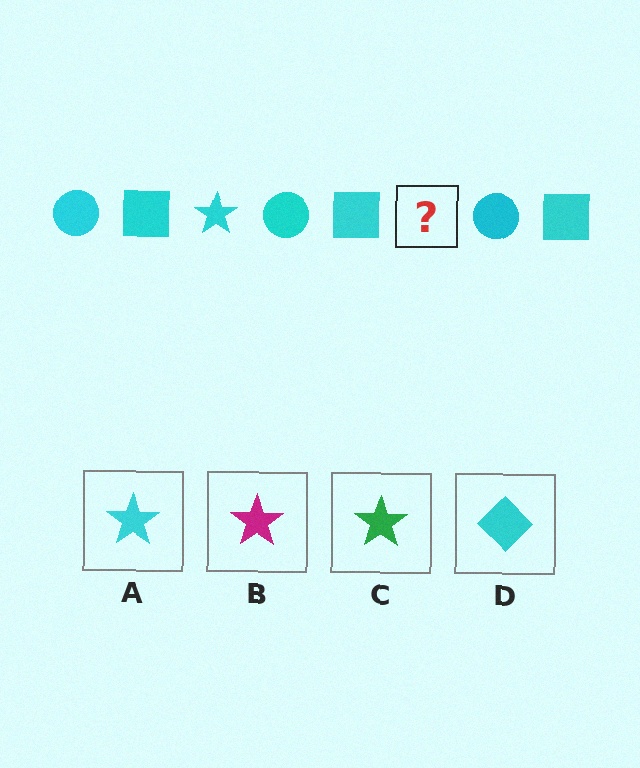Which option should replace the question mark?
Option A.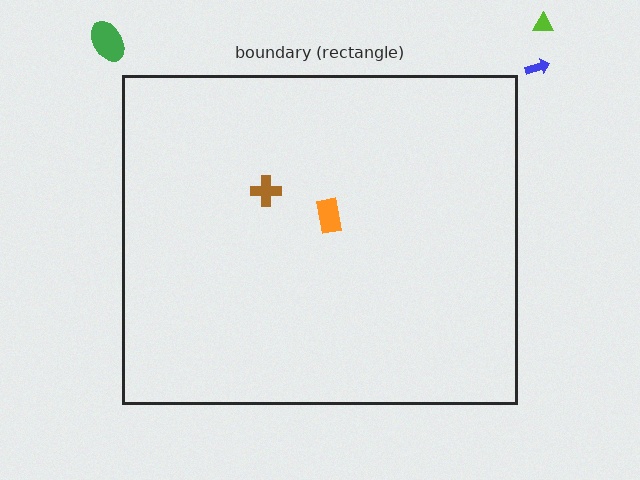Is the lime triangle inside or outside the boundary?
Outside.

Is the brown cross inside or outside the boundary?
Inside.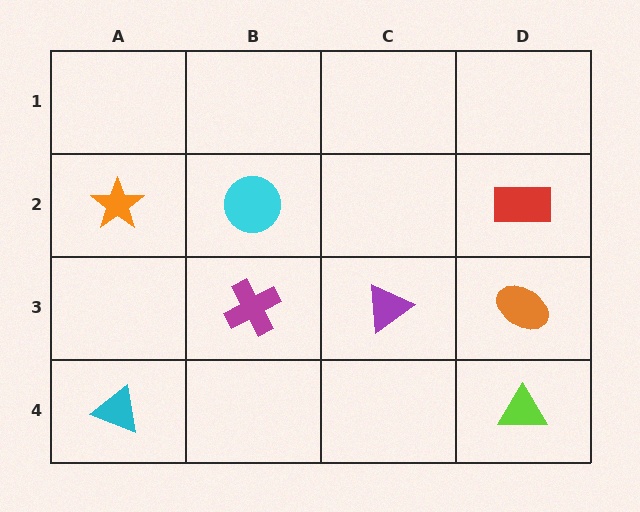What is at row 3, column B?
A magenta cross.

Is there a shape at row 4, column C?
No, that cell is empty.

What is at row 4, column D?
A lime triangle.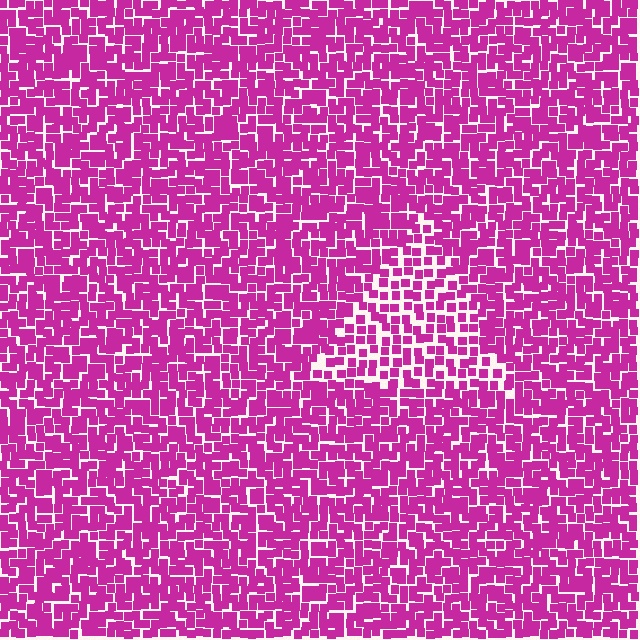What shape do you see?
I see a triangle.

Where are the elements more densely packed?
The elements are more densely packed outside the triangle boundary.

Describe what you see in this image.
The image contains small magenta elements arranged at two different densities. A triangle-shaped region is visible where the elements are less densely packed than the surrounding area.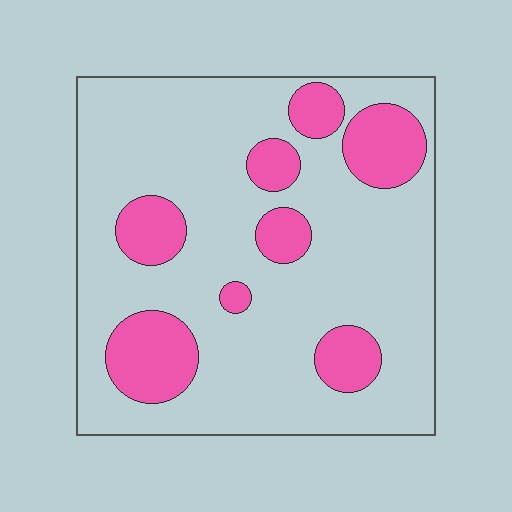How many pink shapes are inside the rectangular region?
8.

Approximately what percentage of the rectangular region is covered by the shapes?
Approximately 20%.